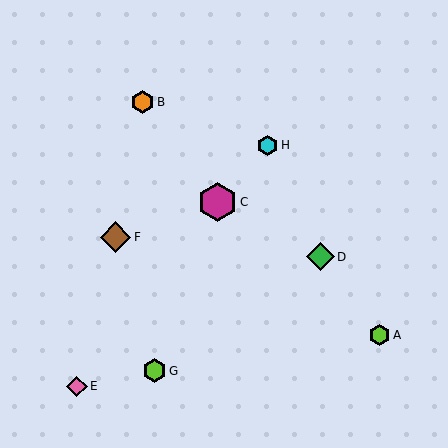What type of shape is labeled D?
Shape D is a green diamond.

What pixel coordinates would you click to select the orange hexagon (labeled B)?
Click at (142, 102) to select the orange hexagon B.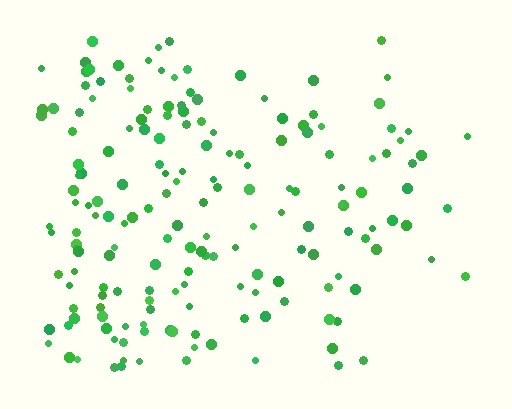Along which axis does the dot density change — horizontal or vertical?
Horizontal.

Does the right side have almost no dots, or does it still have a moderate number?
Still a moderate number, just noticeably fewer than the left.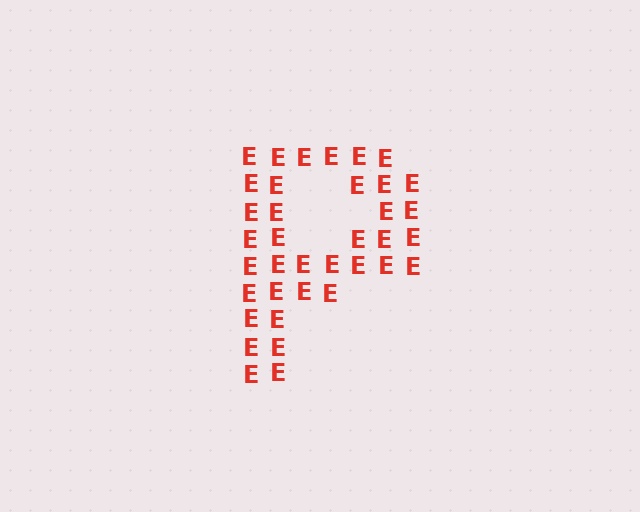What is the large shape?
The large shape is the letter P.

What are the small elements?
The small elements are letter E's.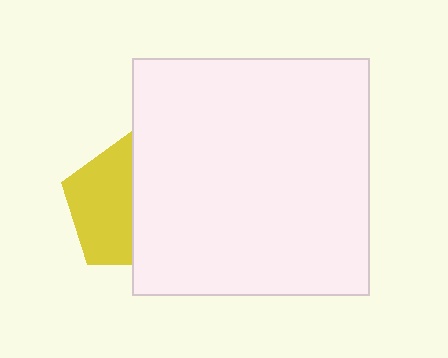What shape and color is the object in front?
The object in front is a white square.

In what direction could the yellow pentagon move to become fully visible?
The yellow pentagon could move left. That would shift it out from behind the white square entirely.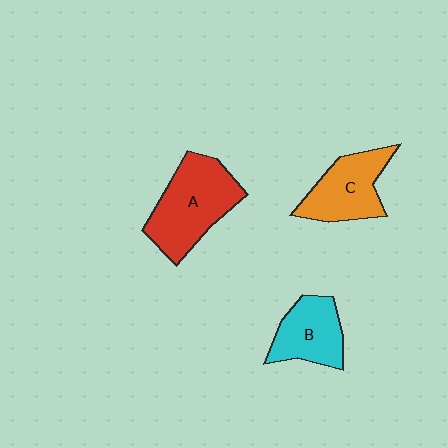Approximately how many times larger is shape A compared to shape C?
Approximately 1.3 times.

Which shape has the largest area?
Shape A (red).